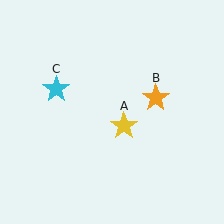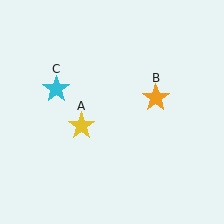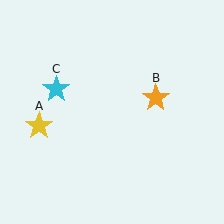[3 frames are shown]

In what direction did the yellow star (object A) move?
The yellow star (object A) moved left.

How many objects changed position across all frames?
1 object changed position: yellow star (object A).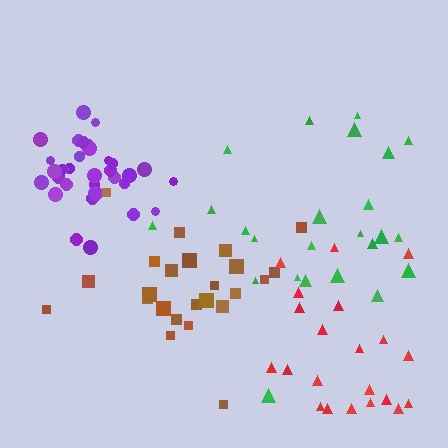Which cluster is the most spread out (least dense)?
Green.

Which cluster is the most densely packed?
Purple.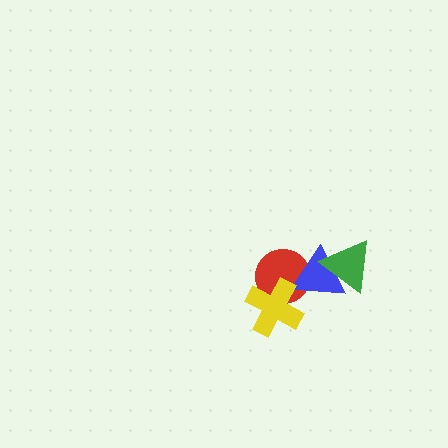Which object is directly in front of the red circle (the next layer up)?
The blue triangle is directly in front of the red circle.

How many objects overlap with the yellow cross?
2 objects overlap with the yellow cross.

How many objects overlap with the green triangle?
1 object overlaps with the green triangle.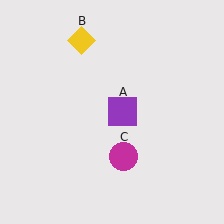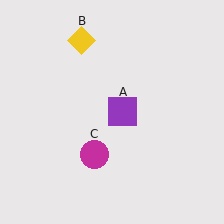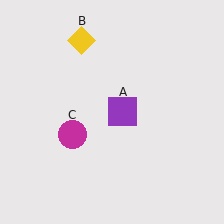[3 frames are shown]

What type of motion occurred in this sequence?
The magenta circle (object C) rotated clockwise around the center of the scene.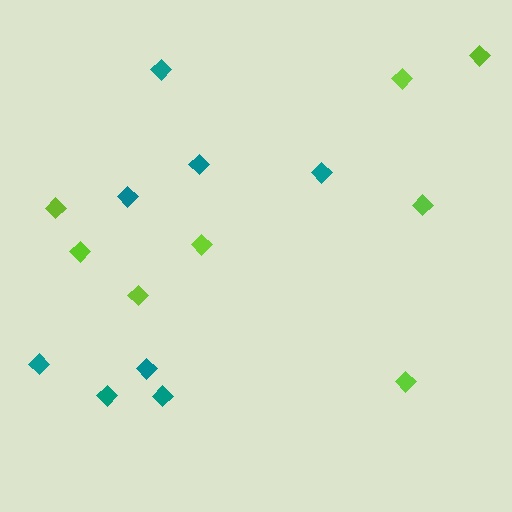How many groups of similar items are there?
There are 2 groups: one group of lime diamonds (8) and one group of teal diamonds (8).